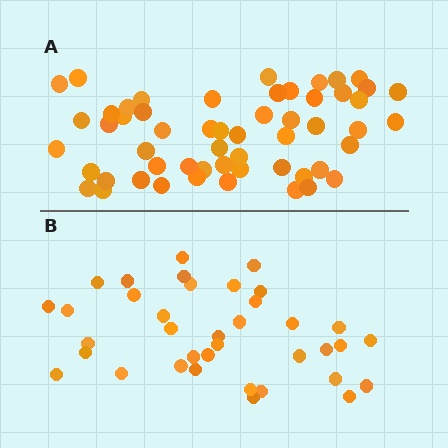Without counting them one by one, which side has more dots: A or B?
Region A (the top region) has more dots.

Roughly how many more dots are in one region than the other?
Region A has approximately 20 more dots than region B.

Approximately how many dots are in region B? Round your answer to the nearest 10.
About 40 dots. (The exact count is 37, which rounds to 40.)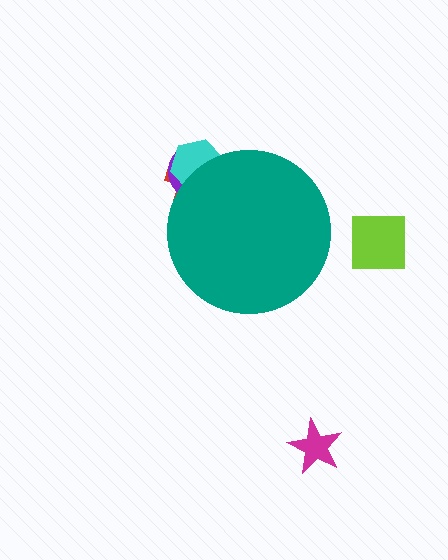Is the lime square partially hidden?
No, the lime square is fully visible.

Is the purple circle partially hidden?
Yes, the purple circle is partially hidden behind the teal circle.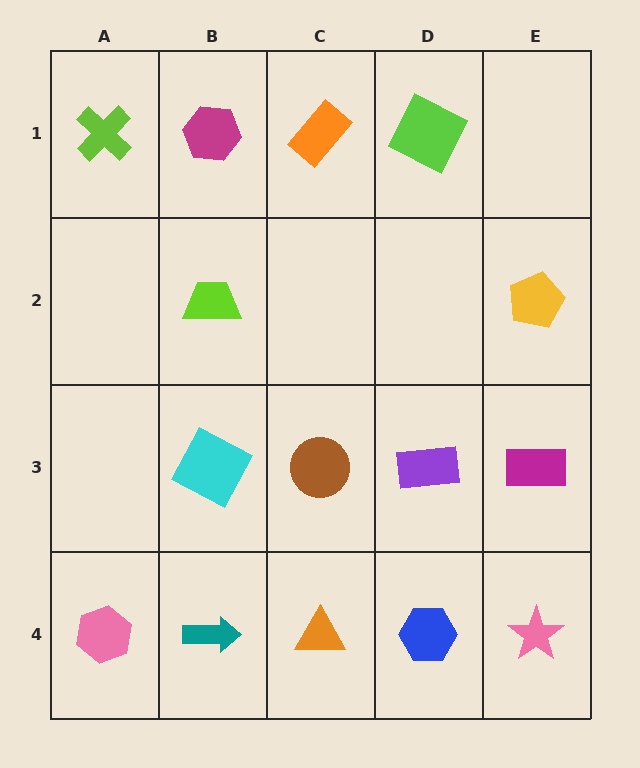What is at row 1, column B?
A magenta hexagon.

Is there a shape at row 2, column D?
No, that cell is empty.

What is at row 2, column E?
A yellow pentagon.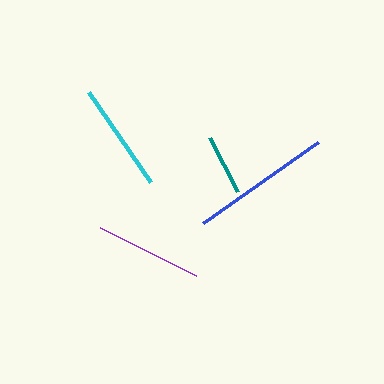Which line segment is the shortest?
The teal line is the shortest at approximately 61 pixels.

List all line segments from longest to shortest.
From longest to shortest: blue, cyan, purple, teal.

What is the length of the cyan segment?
The cyan segment is approximately 109 pixels long.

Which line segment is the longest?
The blue line is the longest at approximately 140 pixels.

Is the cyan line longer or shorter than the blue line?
The blue line is longer than the cyan line.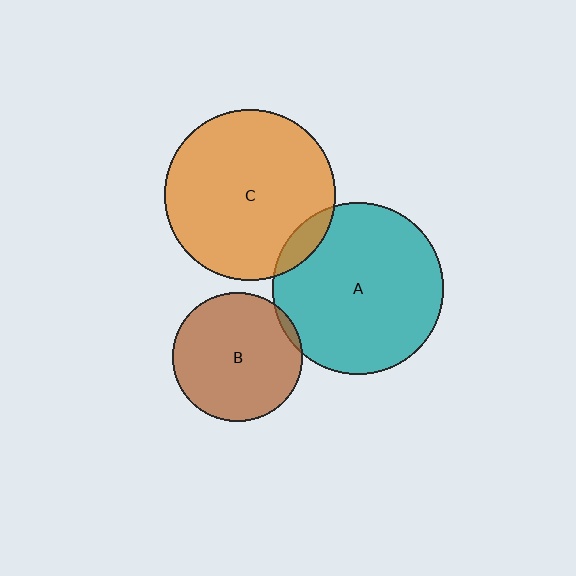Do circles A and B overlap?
Yes.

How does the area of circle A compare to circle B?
Approximately 1.8 times.